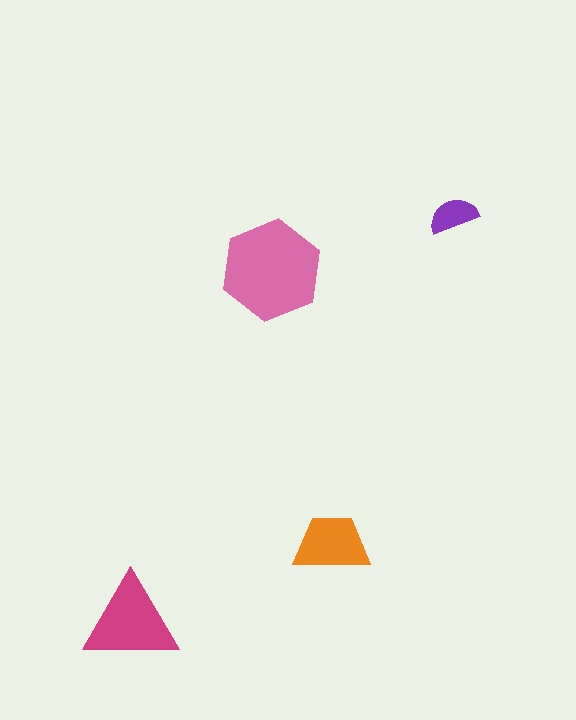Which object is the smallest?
The purple semicircle.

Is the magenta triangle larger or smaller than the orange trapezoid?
Larger.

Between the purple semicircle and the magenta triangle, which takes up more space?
The magenta triangle.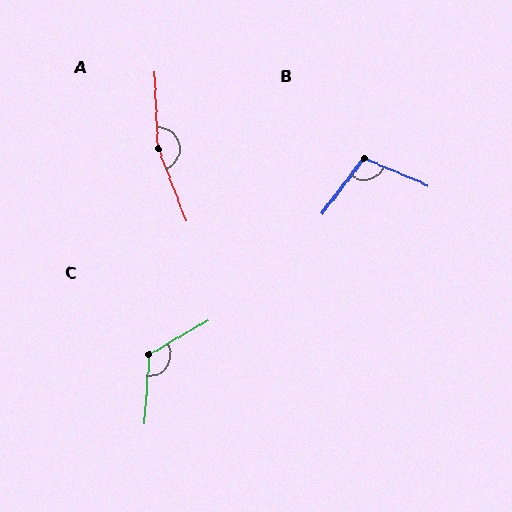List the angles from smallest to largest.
B (104°), C (124°), A (161°).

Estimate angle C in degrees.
Approximately 124 degrees.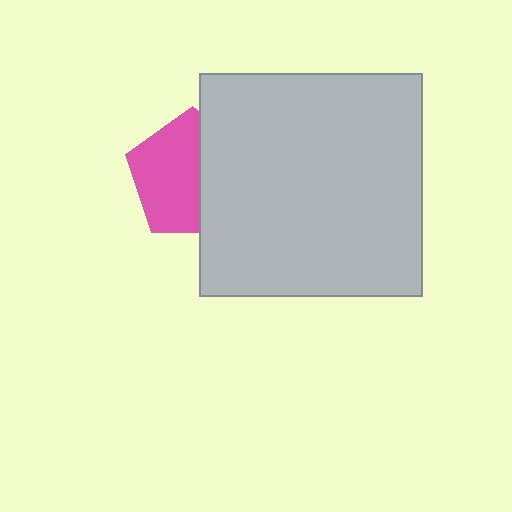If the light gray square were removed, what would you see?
You would see the complete pink pentagon.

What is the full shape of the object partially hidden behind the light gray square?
The partially hidden object is a pink pentagon.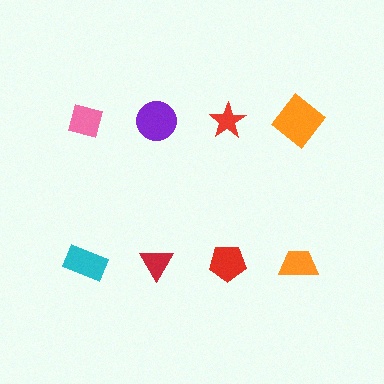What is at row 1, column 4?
An orange diamond.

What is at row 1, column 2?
A purple circle.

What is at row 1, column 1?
A pink square.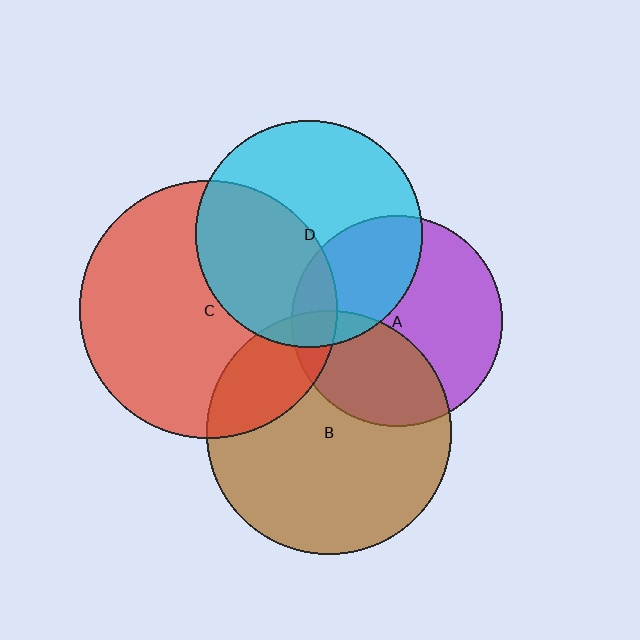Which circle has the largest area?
Circle C (red).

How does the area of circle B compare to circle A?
Approximately 1.3 times.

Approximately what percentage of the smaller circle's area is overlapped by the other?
Approximately 35%.